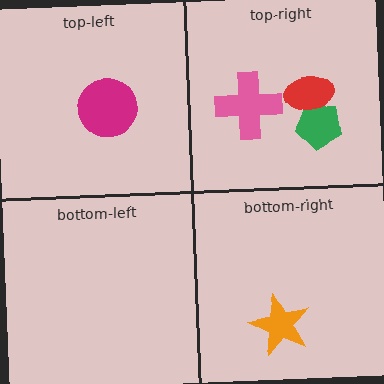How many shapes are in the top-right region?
3.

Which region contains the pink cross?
The top-right region.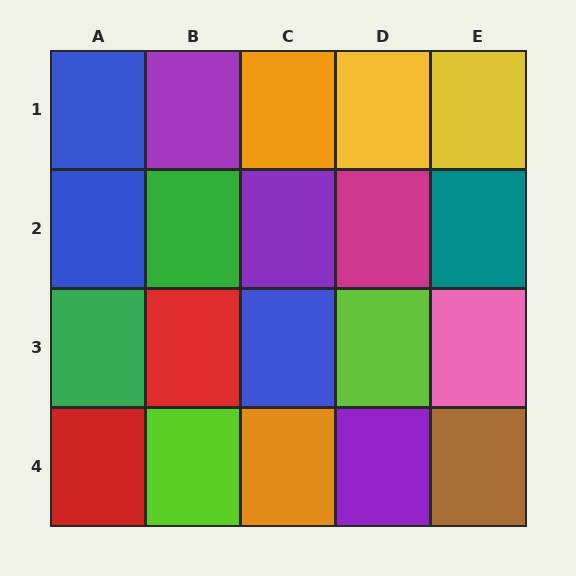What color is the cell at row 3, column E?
Pink.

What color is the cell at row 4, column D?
Purple.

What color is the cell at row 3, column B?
Red.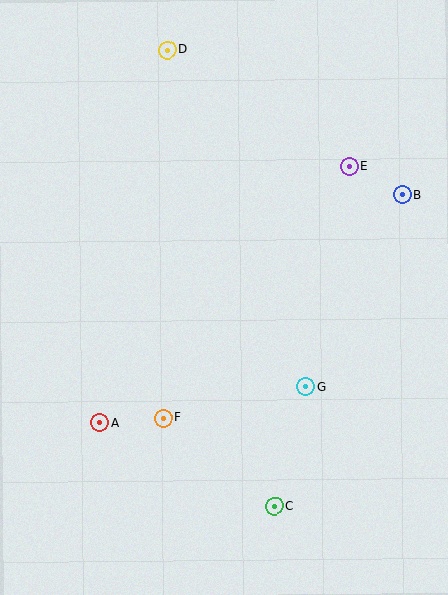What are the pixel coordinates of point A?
Point A is at (100, 423).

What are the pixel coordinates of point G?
Point G is at (305, 387).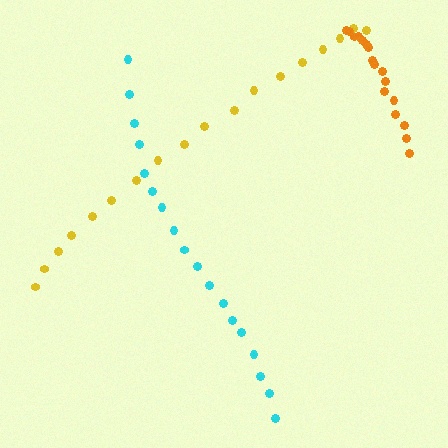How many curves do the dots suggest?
There are 3 distinct paths.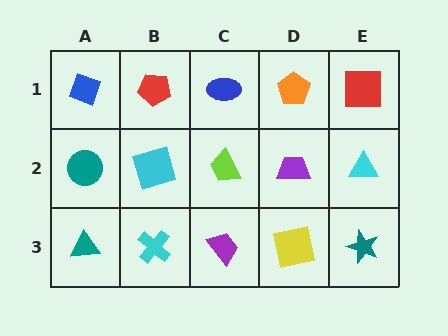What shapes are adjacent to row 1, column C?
A lime trapezoid (row 2, column C), a red pentagon (row 1, column B), an orange pentagon (row 1, column D).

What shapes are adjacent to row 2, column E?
A red square (row 1, column E), a teal star (row 3, column E), a purple trapezoid (row 2, column D).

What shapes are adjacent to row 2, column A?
A blue diamond (row 1, column A), a teal triangle (row 3, column A), a cyan square (row 2, column B).